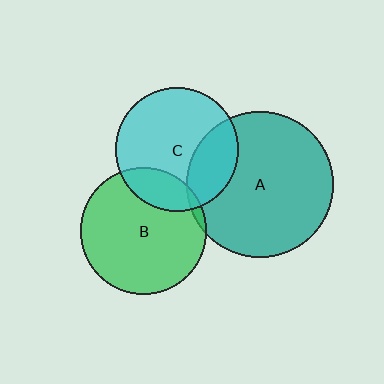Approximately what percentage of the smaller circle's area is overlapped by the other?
Approximately 20%.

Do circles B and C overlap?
Yes.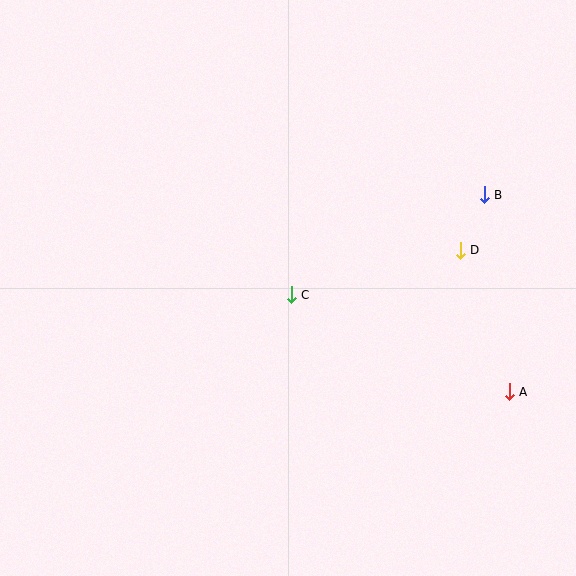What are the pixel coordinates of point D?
Point D is at (460, 250).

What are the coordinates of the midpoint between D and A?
The midpoint between D and A is at (485, 321).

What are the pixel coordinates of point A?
Point A is at (509, 392).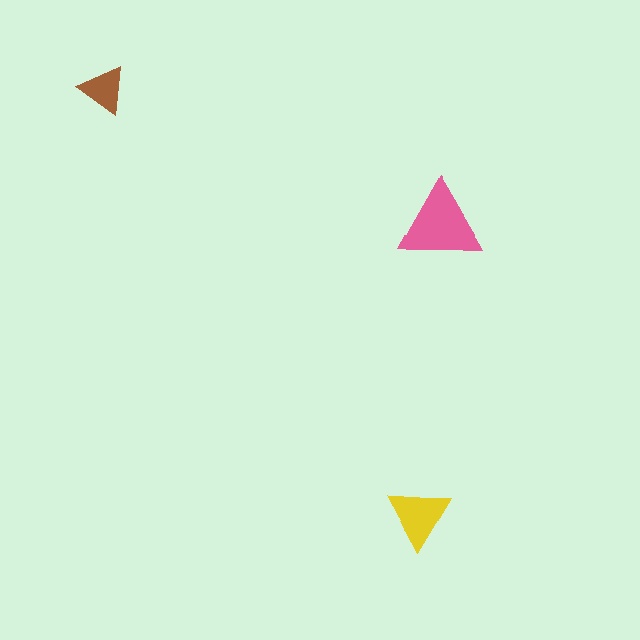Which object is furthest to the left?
The brown triangle is leftmost.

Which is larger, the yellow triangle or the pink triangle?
The pink one.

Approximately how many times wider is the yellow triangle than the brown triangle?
About 1.5 times wider.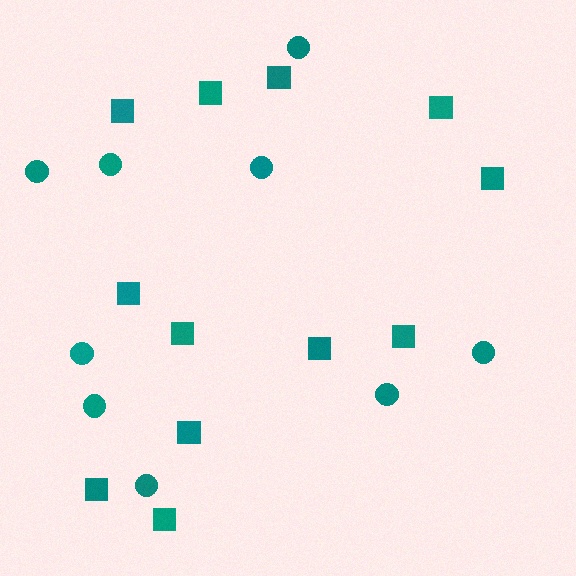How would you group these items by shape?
There are 2 groups: one group of circles (9) and one group of squares (12).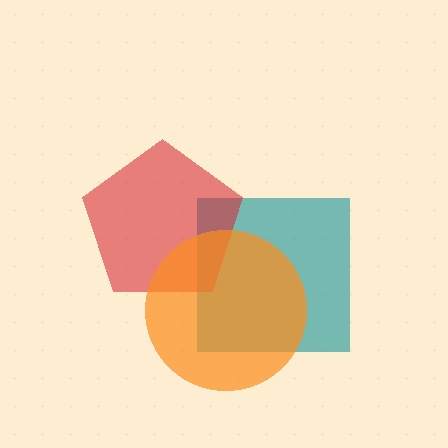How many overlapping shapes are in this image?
There are 3 overlapping shapes in the image.